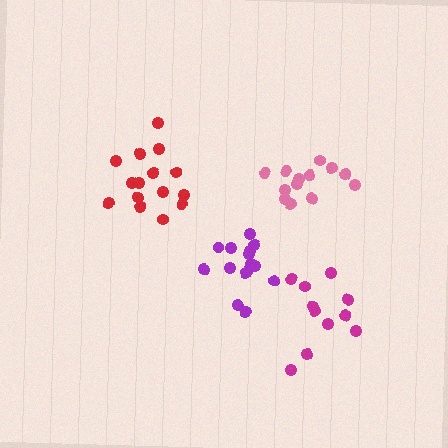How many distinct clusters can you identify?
There are 4 distinct clusters.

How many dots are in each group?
Group 1: 15 dots, Group 2: 15 dots, Group 3: 11 dots, Group 4: 13 dots (54 total).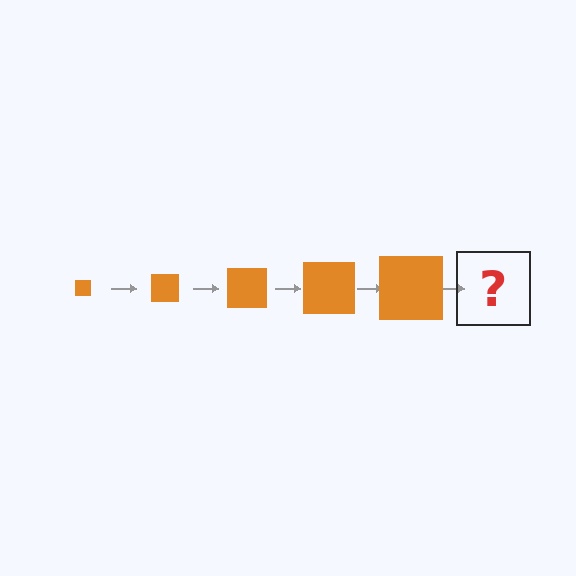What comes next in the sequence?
The next element should be an orange square, larger than the previous one.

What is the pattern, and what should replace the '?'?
The pattern is that the square gets progressively larger each step. The '?' should be an orange square, larger than the previous one.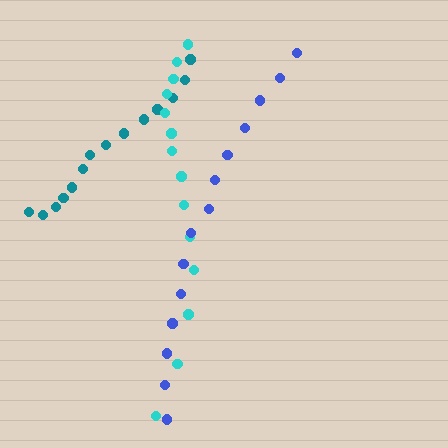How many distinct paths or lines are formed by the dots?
There are 3 distinct paths.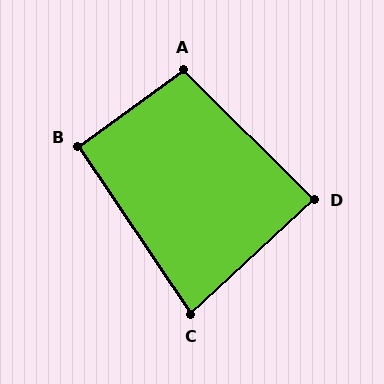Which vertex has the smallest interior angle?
C, at approximately 81 degrees.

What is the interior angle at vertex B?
Approximately 92 degrees (approximately right).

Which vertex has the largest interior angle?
A, at approximately 99 degrees.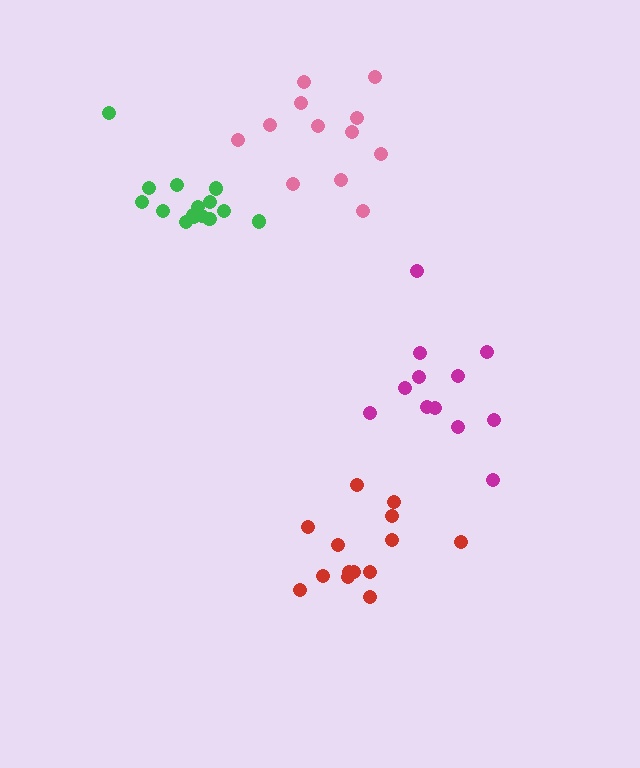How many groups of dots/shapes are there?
There are 4 groups.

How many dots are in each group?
Group 1: 12 dots, Group 2: 15 dots, Group 3: 12 dots, Group 4: 14 dots (53 total).